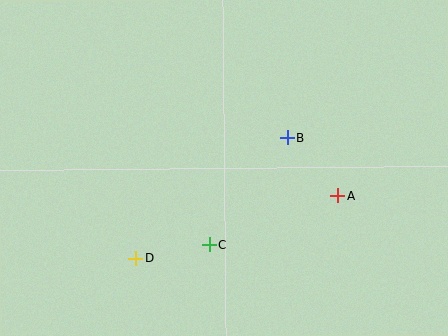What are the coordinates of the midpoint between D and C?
The midpoint between D and C is at (172, 251).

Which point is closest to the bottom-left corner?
Point D is closest to the bottom-left corner.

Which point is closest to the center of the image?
Point B at (287, 138) is closest to the center.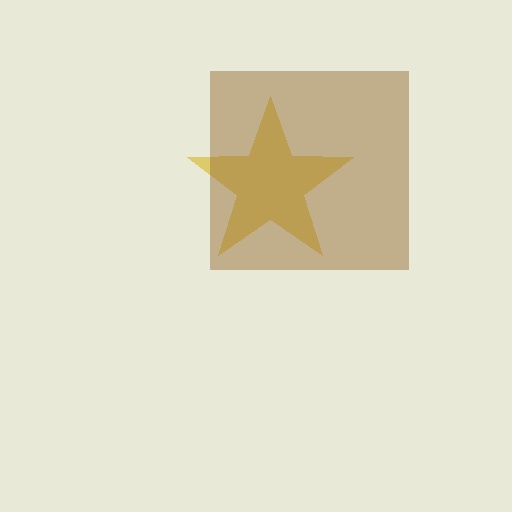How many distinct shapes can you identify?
There are 2 distinct shapes: a yellow star, a brown square.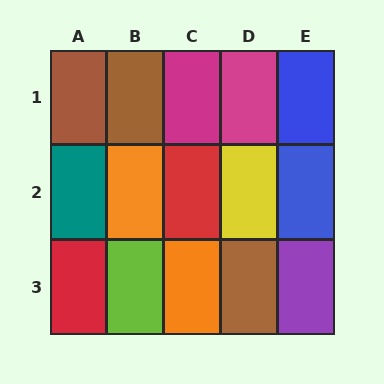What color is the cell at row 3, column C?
Orange.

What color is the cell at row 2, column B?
Orange.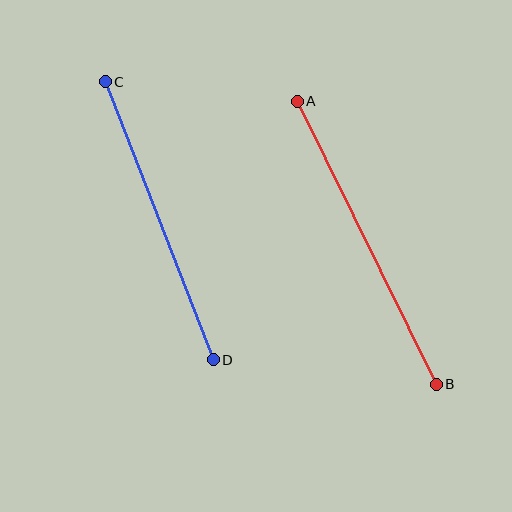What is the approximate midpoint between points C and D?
The midpoint is at approximately (159, 221) pixels.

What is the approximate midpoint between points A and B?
The midpoint is at approximately (367, 243) pixels.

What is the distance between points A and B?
The distance is approximately 315 pixels.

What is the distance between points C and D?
The distance is approximately 298 pixels.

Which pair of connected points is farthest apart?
Points A and B are farthest apart.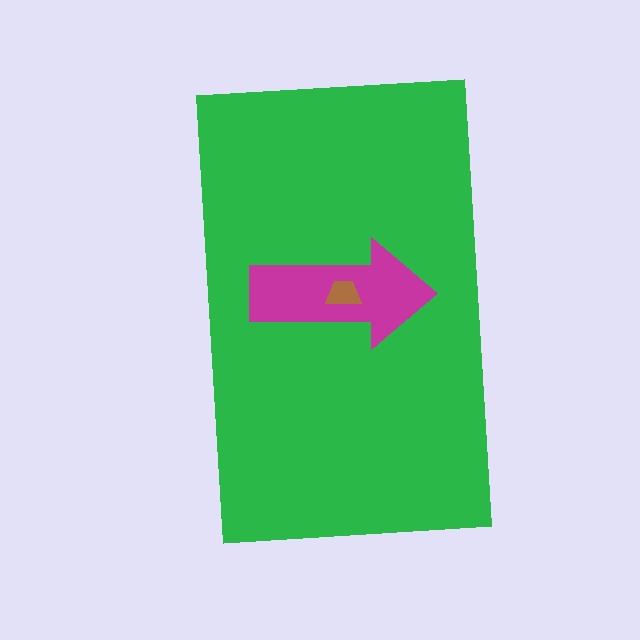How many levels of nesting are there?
3.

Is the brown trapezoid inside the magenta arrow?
Yes.